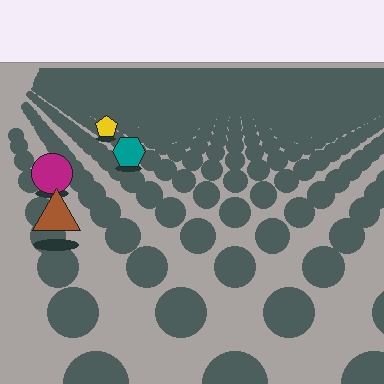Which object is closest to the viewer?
The brown triangle is closest. The texture marks near it are larger and more spread out.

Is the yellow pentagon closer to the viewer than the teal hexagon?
No. The teal hexagon is closer — you can tell from the texture gradient: the ground texture is coarser near it.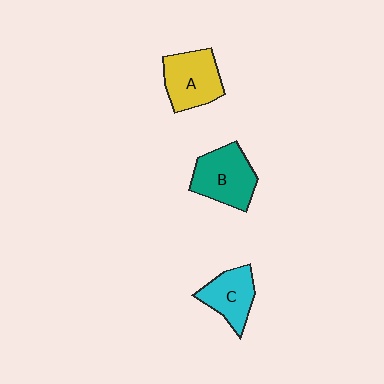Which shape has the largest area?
Shape B (teal).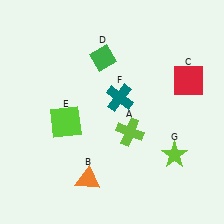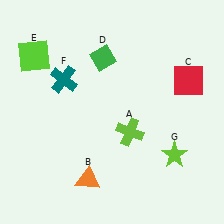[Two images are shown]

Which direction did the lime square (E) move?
The lime square (E) moved up.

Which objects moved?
The objects that moved are: the lime square (E), the teal cross (F).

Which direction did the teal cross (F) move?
The teal cross (F) moved left.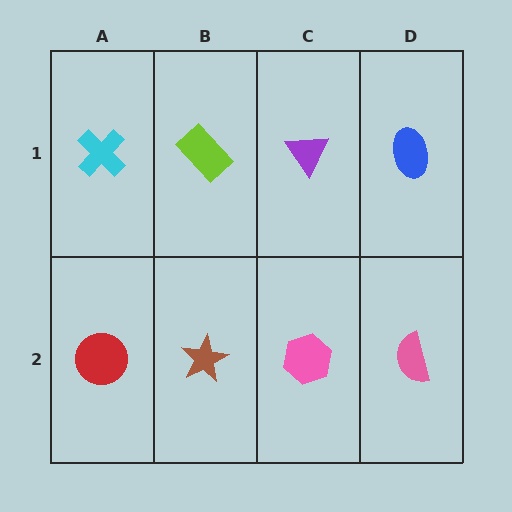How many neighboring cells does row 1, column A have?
2.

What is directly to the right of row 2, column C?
A pink semicircle.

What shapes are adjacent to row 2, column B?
A lime rectangle (row 1, column B), a red circle (row 2, column A), a pink hexagon (row 2, column C).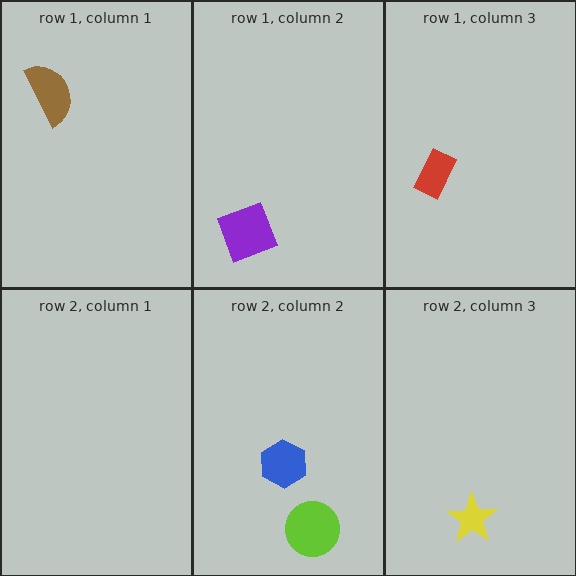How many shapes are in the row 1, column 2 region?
1.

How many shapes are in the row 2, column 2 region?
2.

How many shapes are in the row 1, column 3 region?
1.